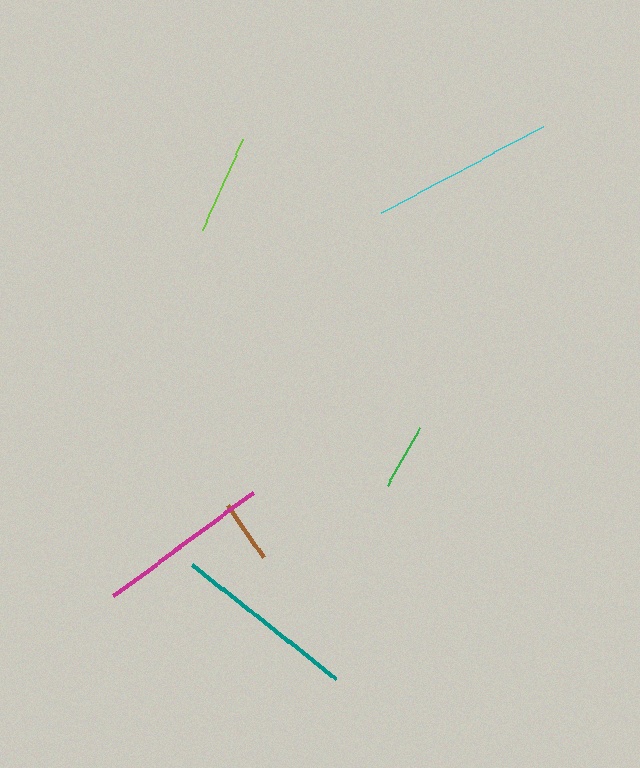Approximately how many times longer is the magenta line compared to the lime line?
The magenta line is approximately 1.7 times the length of the lime line.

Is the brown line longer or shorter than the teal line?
The teal line is longer than the brown line.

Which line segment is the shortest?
The brown line is the shortest at approximately 63 pixels.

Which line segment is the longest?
The cyan line is the longest at approximately 183 pixels.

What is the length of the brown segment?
The brown segment is approximately 63 pixels long.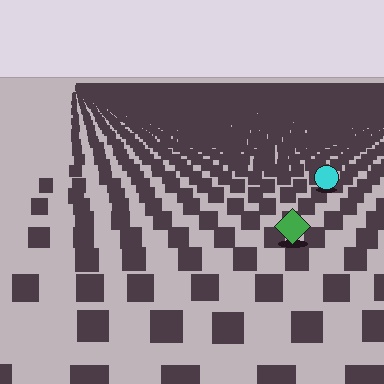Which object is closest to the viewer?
The green diamond is closest. The texture marks near it are larger and more spread out.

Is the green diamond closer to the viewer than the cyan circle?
Yes. The green diamond is closer — you can tell from the texture gradient: the ground texture is coarser near it.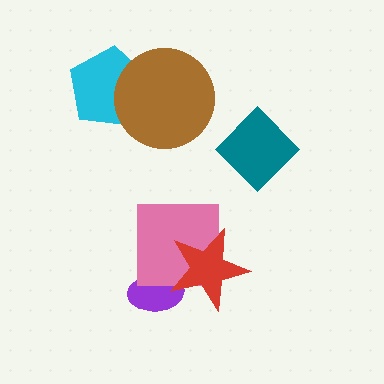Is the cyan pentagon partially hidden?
Yes, it is partially covered by another shape.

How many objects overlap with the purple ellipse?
2 objects overlap with the purple ellipse.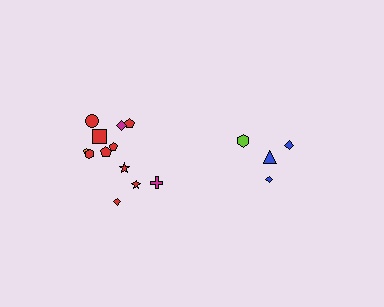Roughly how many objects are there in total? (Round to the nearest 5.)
Roughly 15 objects in total.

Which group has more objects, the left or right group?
The left group.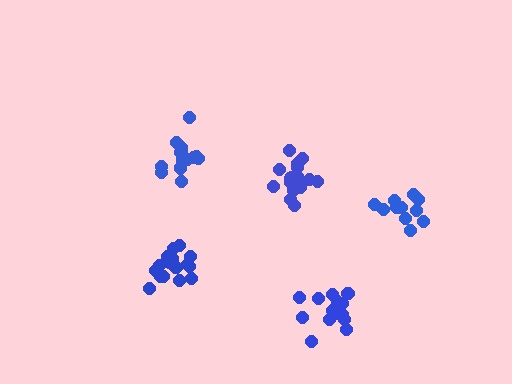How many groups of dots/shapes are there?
There are 5 groups.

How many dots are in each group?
Group 1: 16 dots, Group 2: 14 dots, Group 3: 17 dots, Group 4: 16 dots, Group 5: 11 dots (74 total).